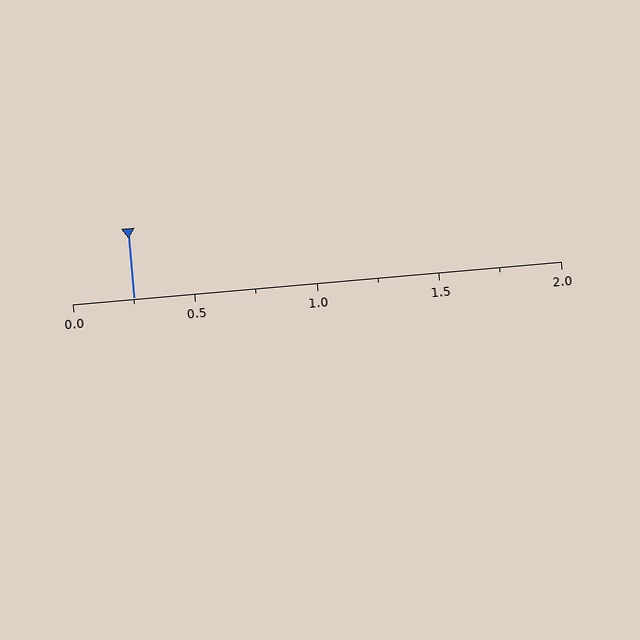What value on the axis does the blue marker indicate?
The marker indicates approximately 0.25.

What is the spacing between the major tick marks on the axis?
The major ticks are spaced 0.5 apart.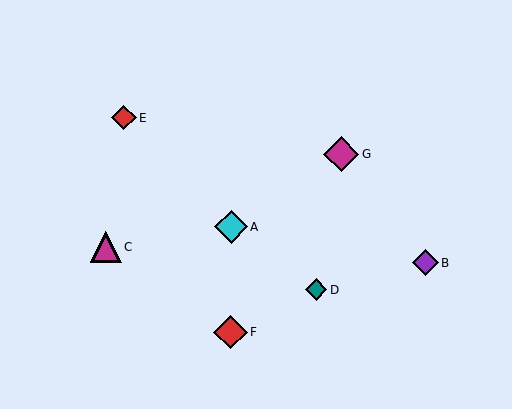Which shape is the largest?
The magenta diamond (labeled G) is the largest.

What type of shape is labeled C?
Shape C is a magenta triangle.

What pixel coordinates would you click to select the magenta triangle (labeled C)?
Click at (106, 247) to select the magenta triangle C.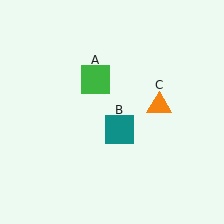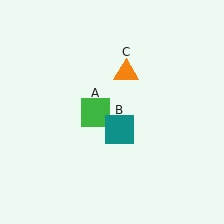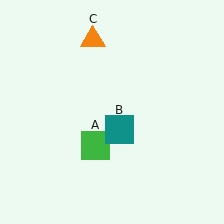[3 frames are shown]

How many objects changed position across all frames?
2 objects changed position: green square (object A), orange triangle (object C).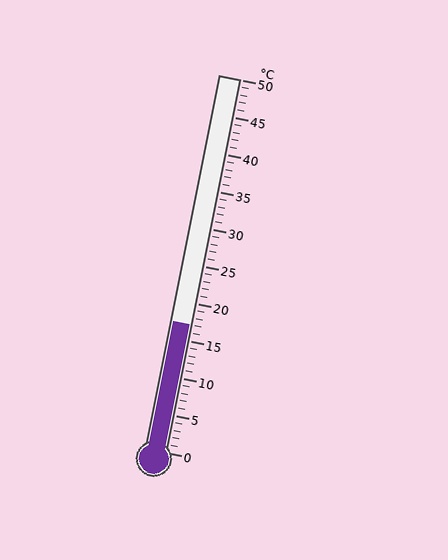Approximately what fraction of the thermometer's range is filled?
The thermometer is filled to approximately 35% of its range.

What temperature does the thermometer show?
The thermometer shows approximately 17°C.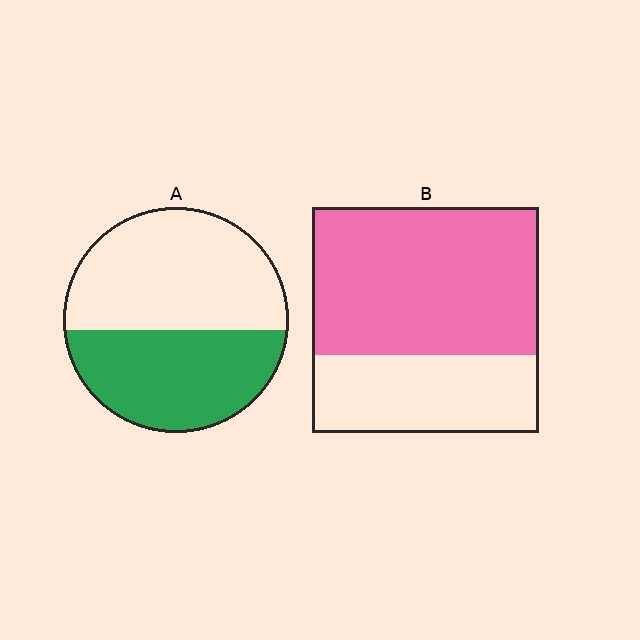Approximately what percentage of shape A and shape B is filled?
A is approximately 45% and B is approximately 65%.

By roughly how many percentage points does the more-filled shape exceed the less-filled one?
By roughly 20 percentage points (B over A).